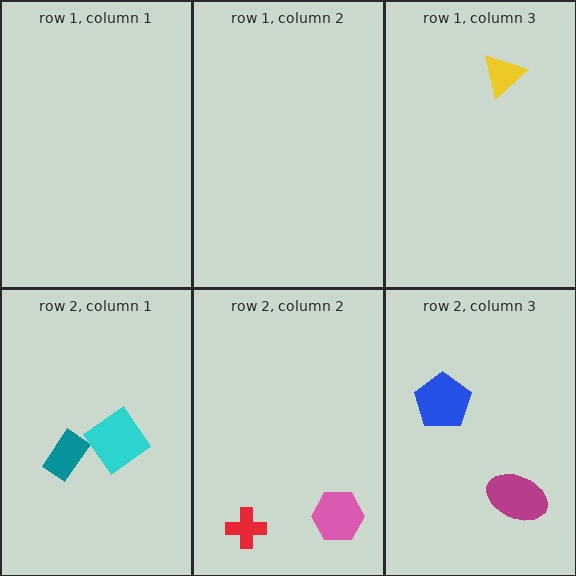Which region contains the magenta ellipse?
The row 2, column 3 region.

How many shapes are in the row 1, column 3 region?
1.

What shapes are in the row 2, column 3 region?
The blue pentagon, the magenta ellipse.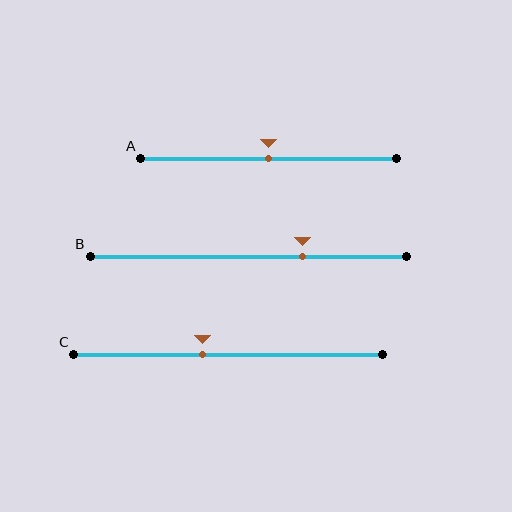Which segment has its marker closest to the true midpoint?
Segment A has its marker closest to the true midpoint.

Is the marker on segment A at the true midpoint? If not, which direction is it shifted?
Yes, the marker on segment A is at the true midpoint.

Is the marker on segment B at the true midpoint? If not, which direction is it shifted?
No, the marker on segment B is shifted to the right by about 17% of the segment length.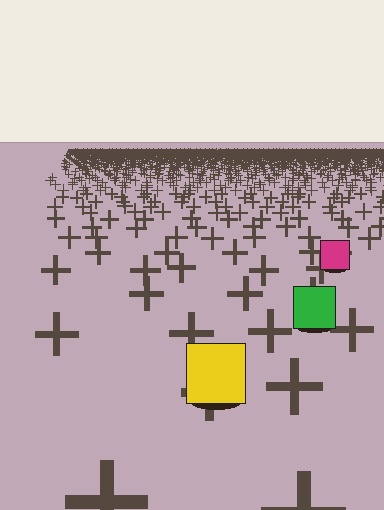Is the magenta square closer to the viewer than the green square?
No. The green square is closer — you can tell from the texture gradient: the ground texture is coarser near it.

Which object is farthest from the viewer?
The magenta square is farthest from the viewer. It appears smaller and the ground texture around it is denser.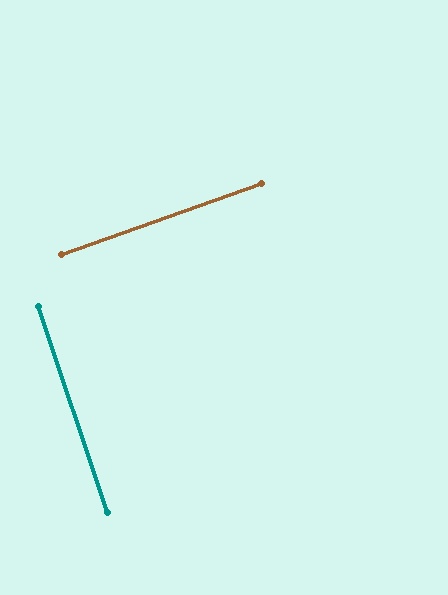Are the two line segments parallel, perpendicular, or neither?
Perpendicular — they meet at approximately 89°.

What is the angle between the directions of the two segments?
Approximately 89 degrees.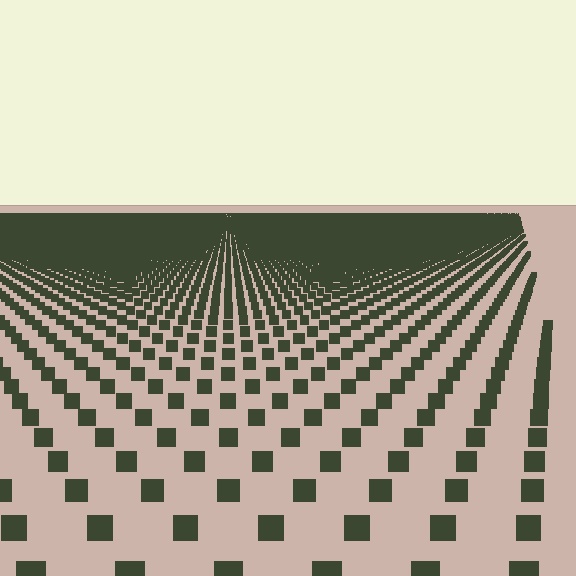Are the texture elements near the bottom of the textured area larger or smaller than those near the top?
Larger. Near the bottom, elements are closer to the viewer and appear at a bigger on-screen size.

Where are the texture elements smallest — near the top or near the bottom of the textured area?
Near the top.